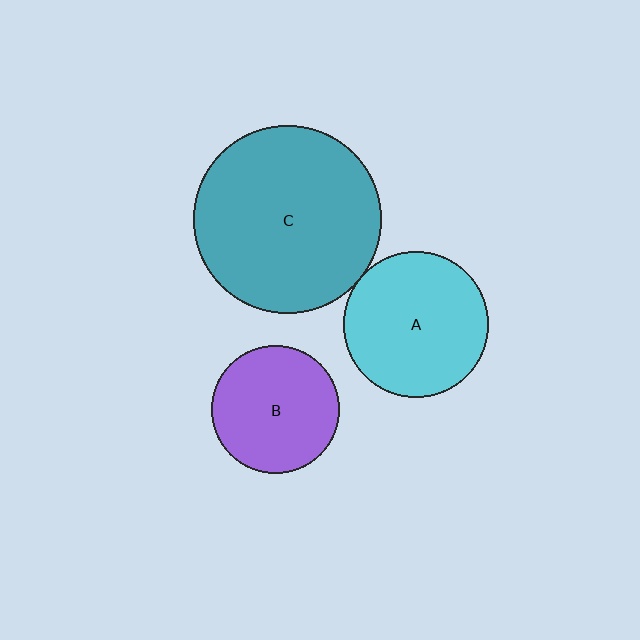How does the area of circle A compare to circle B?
Approximately 1.3 times.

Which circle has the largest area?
Circle C (teal).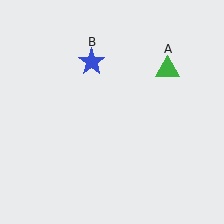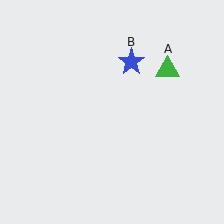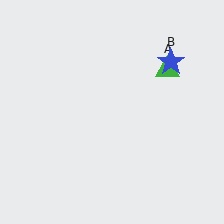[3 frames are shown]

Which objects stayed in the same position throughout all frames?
Green triangle (object A) remained stationary.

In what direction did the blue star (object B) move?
The blue star (object B) moved right.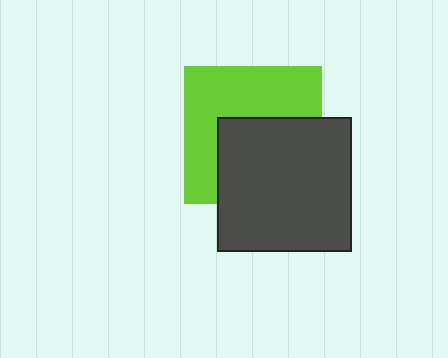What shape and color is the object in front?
The object in front is a dark gray square.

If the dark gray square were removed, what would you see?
You would see the complete lime square.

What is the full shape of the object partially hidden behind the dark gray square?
The partially hidden object is a lime square.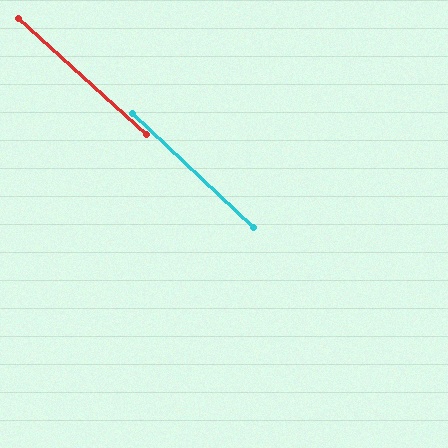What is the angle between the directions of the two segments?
Approximately 1 degree.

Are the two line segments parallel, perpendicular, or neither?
Parallel — their directions differ by only 1.0°.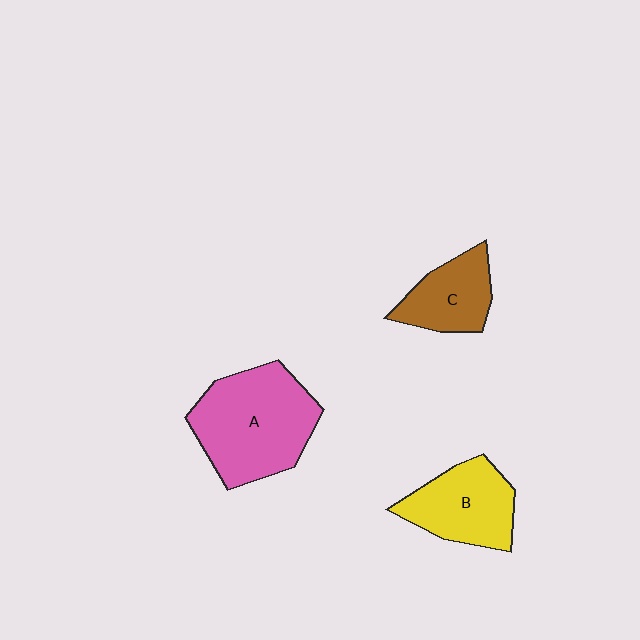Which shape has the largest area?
Shape A (pink).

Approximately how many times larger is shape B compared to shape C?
Approximately 1.3 times.